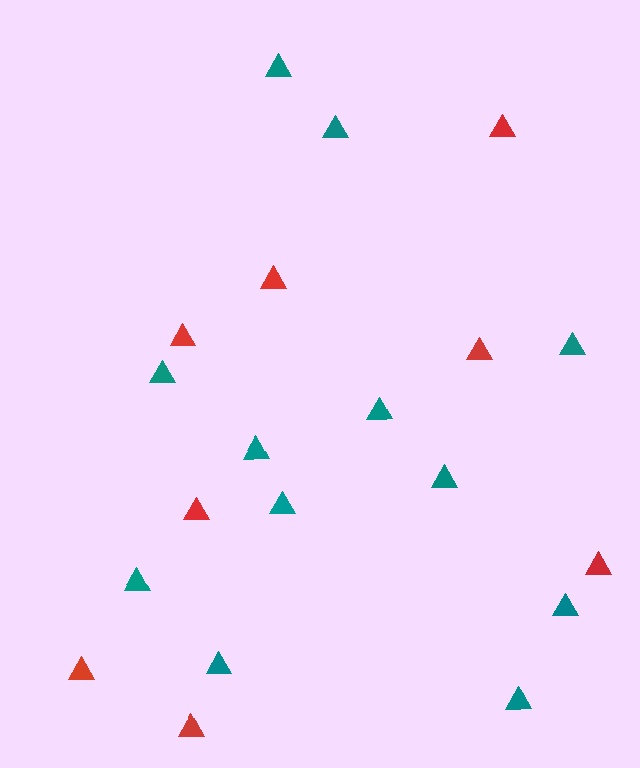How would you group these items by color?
There are 2 groups: one group of red triangles (8) and one group of teal triangles (12).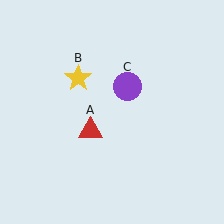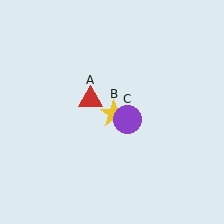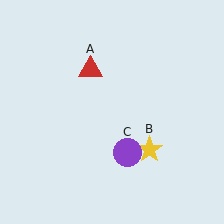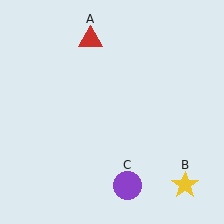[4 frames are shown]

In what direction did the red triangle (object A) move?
The red triangle (object A) moved up.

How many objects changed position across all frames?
3 objects changed position: red triangle (object A), yellow star (object B), purple circle (object C).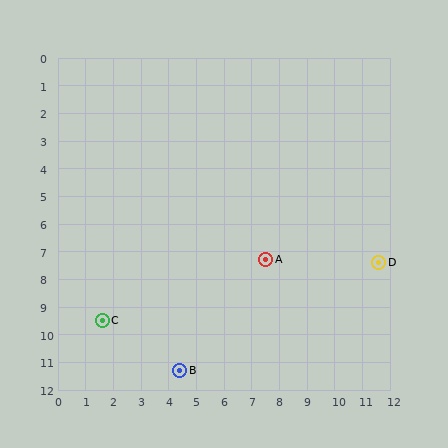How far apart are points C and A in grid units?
Points C and A are about 6.3 grid units apart.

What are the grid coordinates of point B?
Point B is at approximately (4.4, 11.3).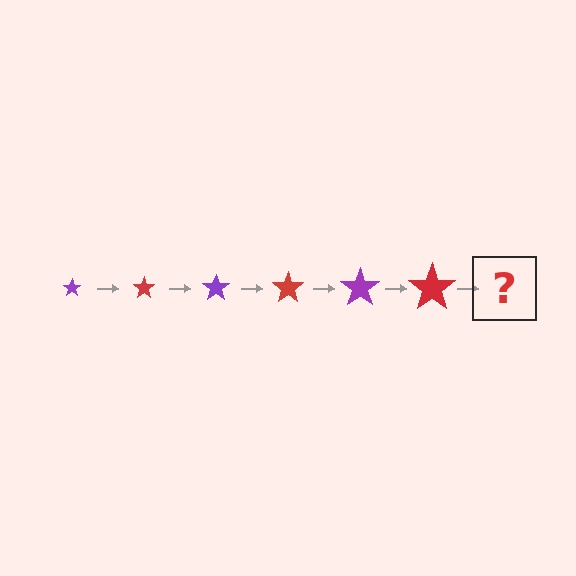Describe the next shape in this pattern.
It should be a purple star, larger than the previous one.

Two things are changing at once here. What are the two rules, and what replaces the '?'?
The two rules are that the star grows larger each step and the color cycles through purple and red. The '?' should be a purple star, larger than the previous one.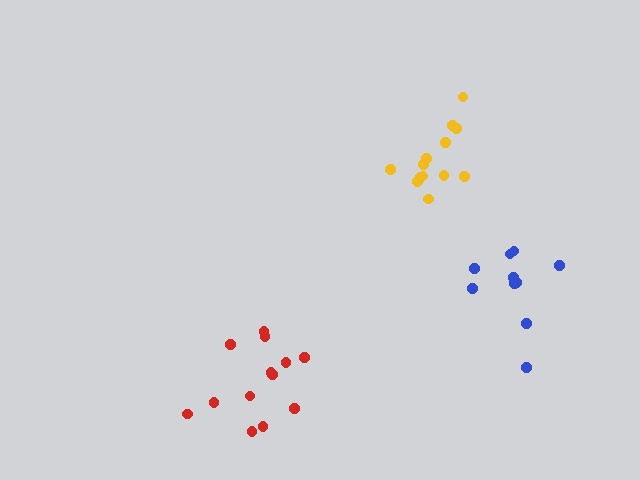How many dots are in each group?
Group 1: 13 dots, Group 2: 13 dots, Group 3: 10 dots (36 total).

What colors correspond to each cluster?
The clusters are colored: yellow, red, blue.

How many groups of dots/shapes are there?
There are 3 groups.